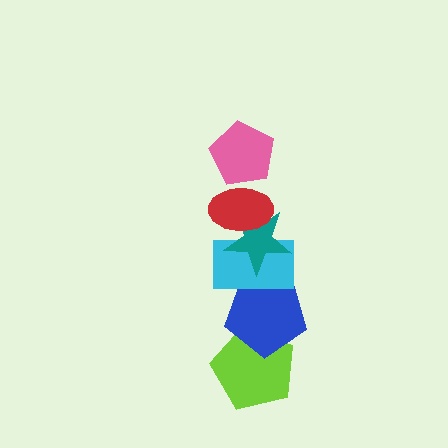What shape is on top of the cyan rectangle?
The teal star is on top of the cyan rectangle.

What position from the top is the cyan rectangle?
The cyan rectangle is 4th from the top.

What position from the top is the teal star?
The teal star is 3rd from the top.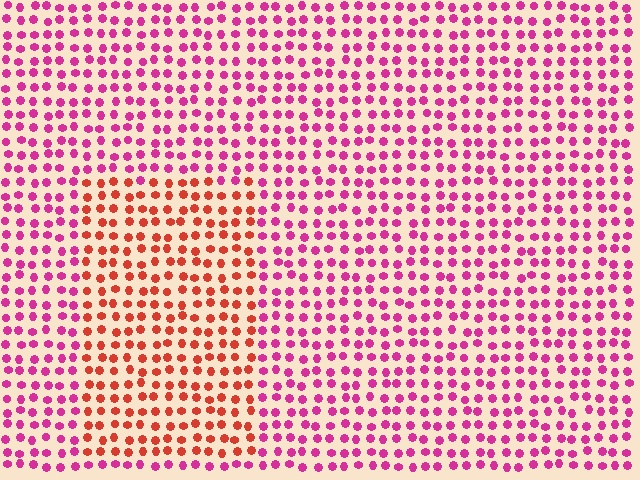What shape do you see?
I see a rectangle.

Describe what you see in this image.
The image is filled with small magenta elements in a uniform arrangement. A rectangle-shaped region is visible where the elements are tinted to a slightly different hue, forming a subtle color boundary.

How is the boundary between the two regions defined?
The boundary is defined purely by a slight shift in hue (about 43 degrees). Spacing, size, and orientation are identical on both sides.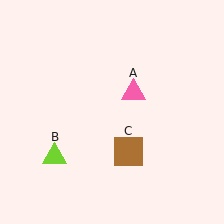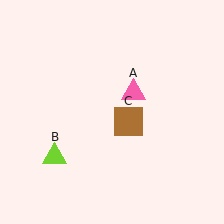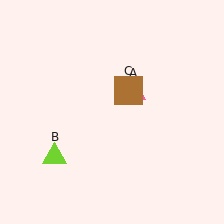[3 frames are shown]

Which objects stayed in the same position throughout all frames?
Pink triangle (object A) and lime triangle (object B) remained stationary.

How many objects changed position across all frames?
1 object changed position: brown square (object C).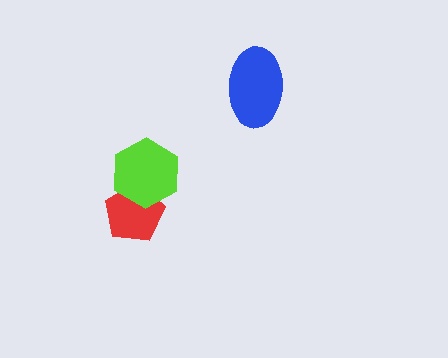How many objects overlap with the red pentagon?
1 object overlaps with the red pentagon.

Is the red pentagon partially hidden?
Yes, it is partially covered by another shape.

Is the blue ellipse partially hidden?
No, no other shape covers it.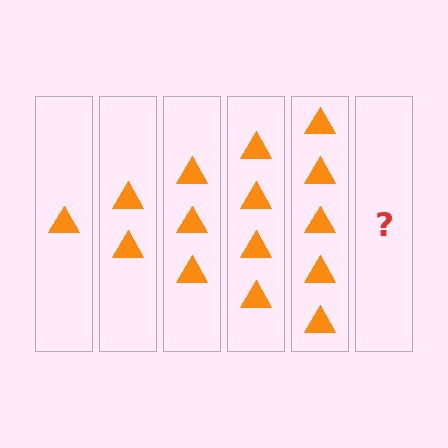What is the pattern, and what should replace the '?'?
The pattern is that each step adds one more triangle. The '?' should be 6 triangles.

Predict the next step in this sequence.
The next step is 6 triangles.